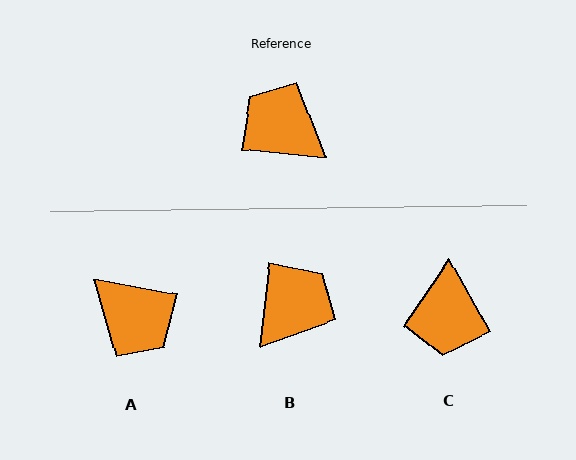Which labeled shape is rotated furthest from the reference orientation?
A, about 175 degrees away.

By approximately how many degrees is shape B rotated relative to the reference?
Approximately 91 degrees clockwise.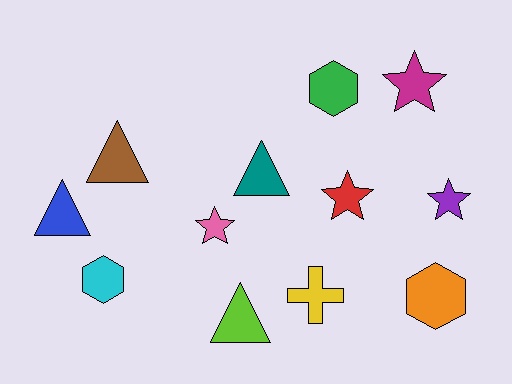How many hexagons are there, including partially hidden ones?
There are 3 hexagons.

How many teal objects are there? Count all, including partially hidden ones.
There is 1 teal object.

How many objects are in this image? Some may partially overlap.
There are 12 objects.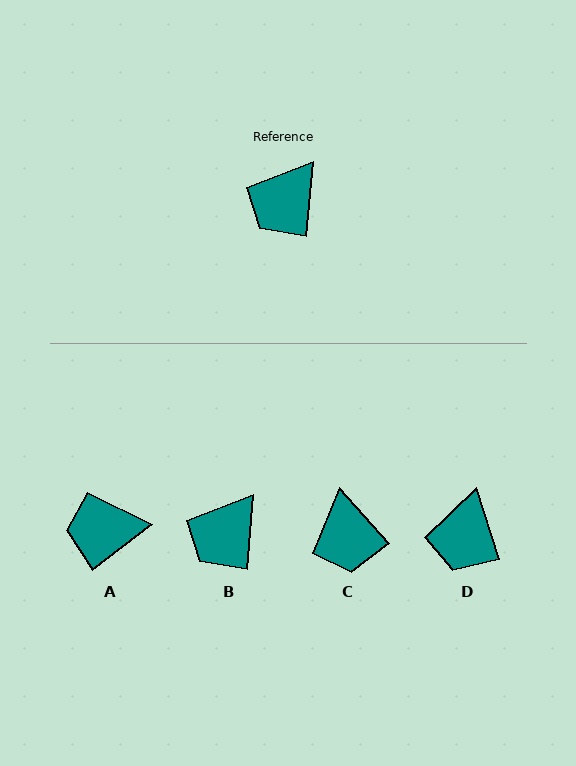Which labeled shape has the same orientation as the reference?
B.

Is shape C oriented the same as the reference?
No, it is off by about 46 degrees.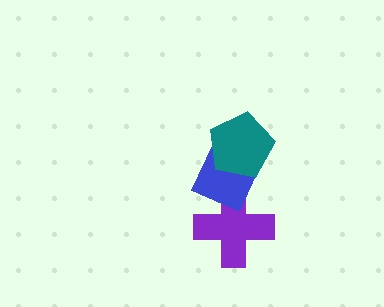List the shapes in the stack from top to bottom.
From top to bottom: the teal pentagon, the blue diamond, the purple cross.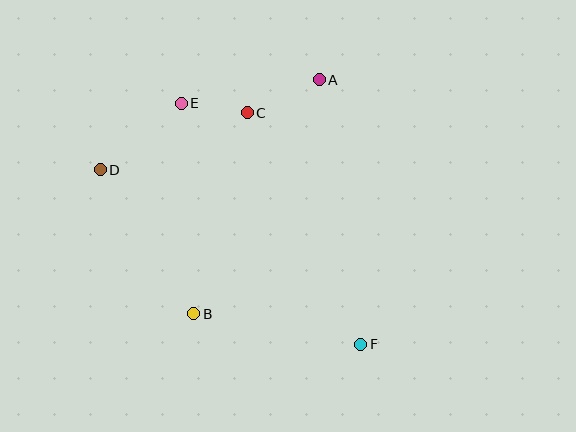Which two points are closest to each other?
Points C and E are closest to each other.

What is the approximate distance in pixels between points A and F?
The distance between A and F is approximately 268 pixels.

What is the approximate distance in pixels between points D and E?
The distance between D and E is approximately 105 pixels.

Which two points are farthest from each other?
Points D and F are farthest from each other.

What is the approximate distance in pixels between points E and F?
The distance between E and F is approximately 300 pixels.